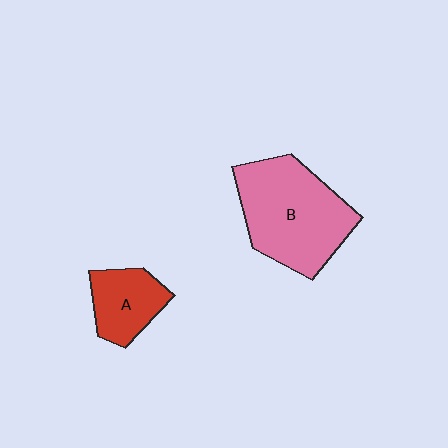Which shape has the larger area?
Shape B (pink).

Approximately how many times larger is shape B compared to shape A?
Approximately 2.1 times.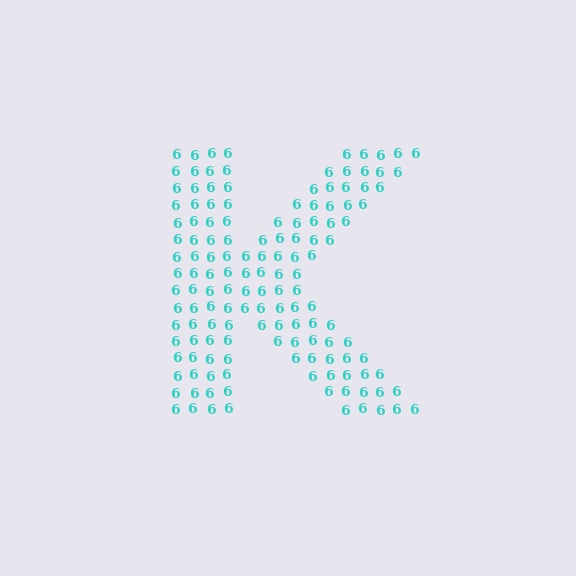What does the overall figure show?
The overall figure shows the letter K.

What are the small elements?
The small elements are digit 6's.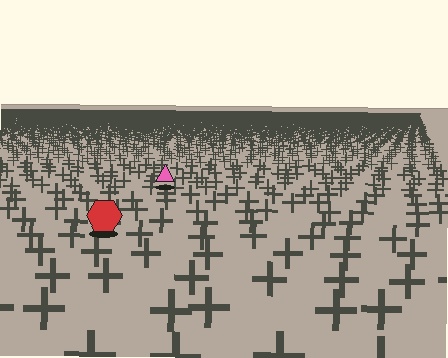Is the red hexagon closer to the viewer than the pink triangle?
Yes. The red hexagon is closer — you can tell from the texture gradient: the ground texture is coarser near it.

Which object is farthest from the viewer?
The pink triangle is farthest from the viewer. It appears smaller and the ground texture around it is denser.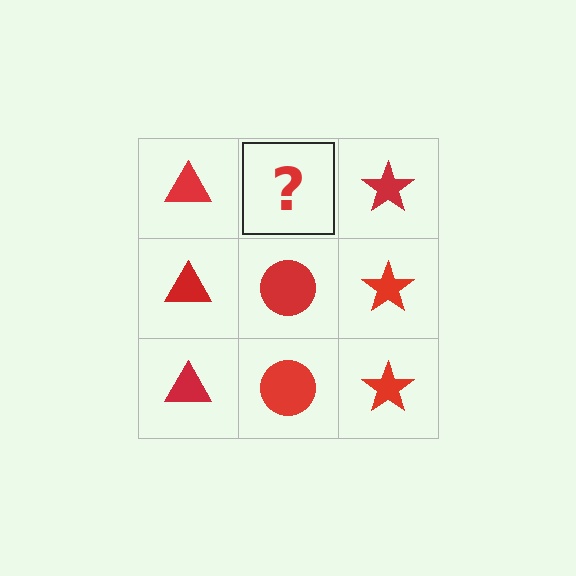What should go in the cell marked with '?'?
The missing cell should contain a red circle.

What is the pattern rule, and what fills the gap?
The rule is that each column has a consistent shape. The gap should be filled with a red circle.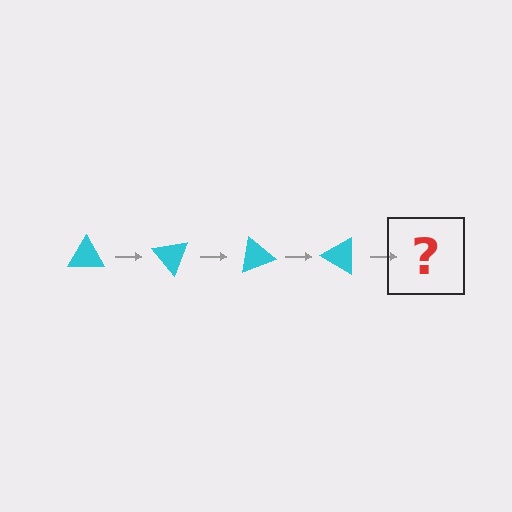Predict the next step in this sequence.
The next step is a cyan triangle rotated 200 degrees.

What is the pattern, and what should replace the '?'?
The pattern is that the triangle rotates 50 degrees each step. The '?' should be a cyan triangle rotated 200 degrees.